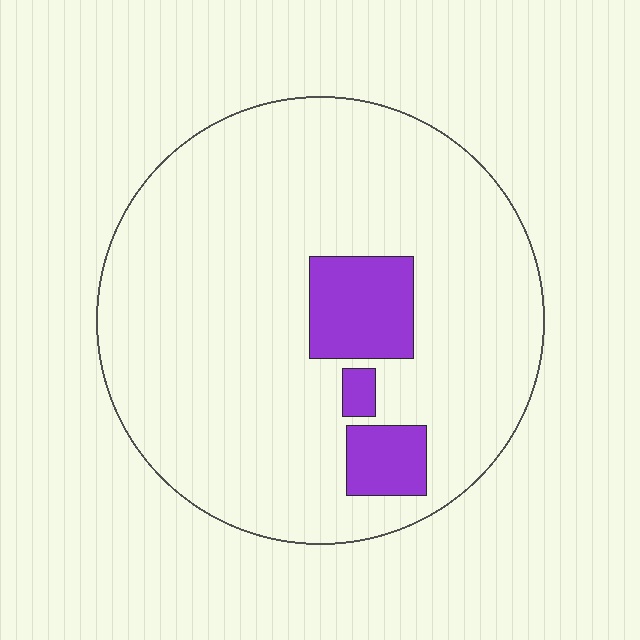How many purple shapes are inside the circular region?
3.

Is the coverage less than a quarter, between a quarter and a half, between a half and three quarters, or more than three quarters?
Less than a quarter.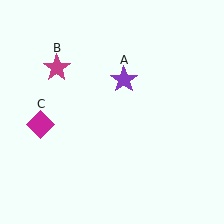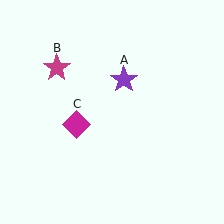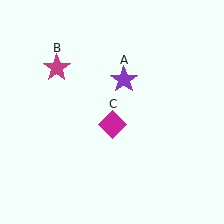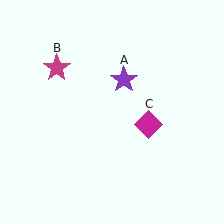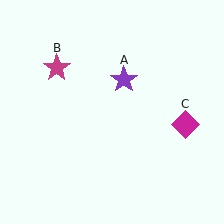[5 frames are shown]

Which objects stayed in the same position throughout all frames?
Purple star (object A) and magenta star (object B) remained stationary.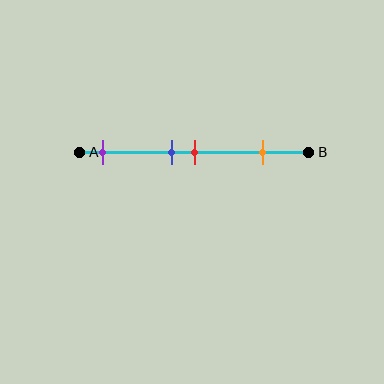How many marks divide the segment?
There are 4 marks dividing the segment.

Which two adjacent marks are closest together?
The blue and red marks are the closest adjacent pair.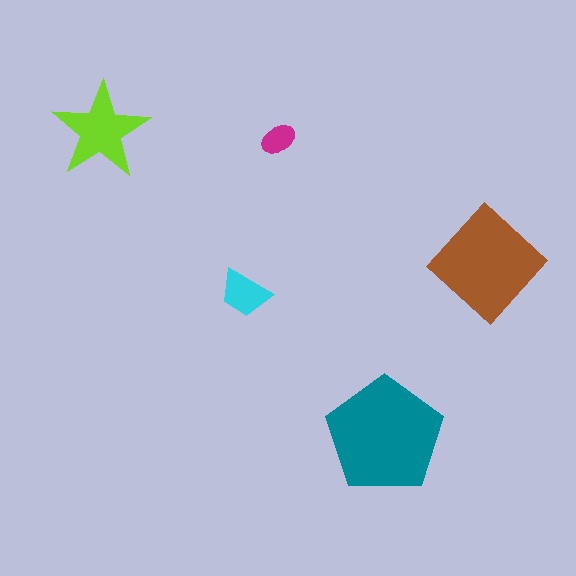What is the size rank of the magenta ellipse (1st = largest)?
5th.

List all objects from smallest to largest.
The magenta ellipse, the cyan trapezoid, the lime star, the brown diamond, the teal pentagon.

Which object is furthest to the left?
The lime star is leftmost.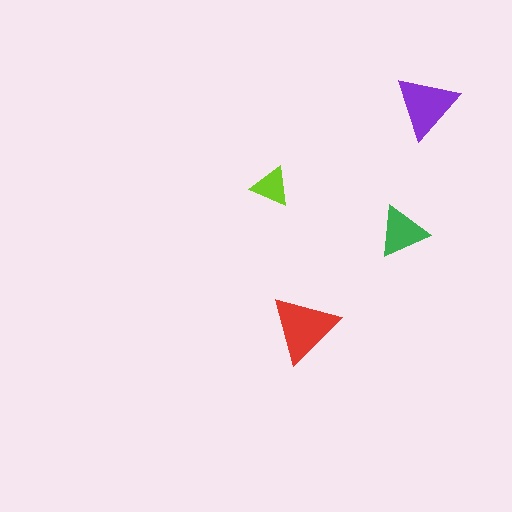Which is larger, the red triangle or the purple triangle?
The red one.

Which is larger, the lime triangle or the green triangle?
The green one.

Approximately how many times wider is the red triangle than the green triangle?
About 1.5 times wider.